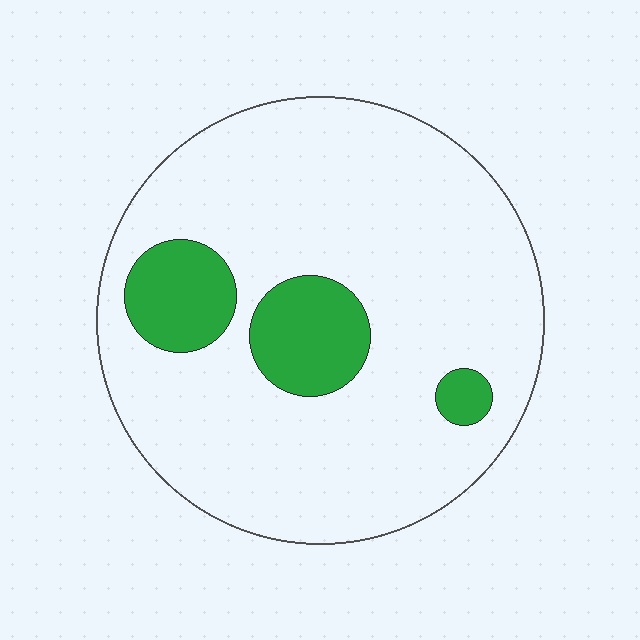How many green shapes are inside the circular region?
3.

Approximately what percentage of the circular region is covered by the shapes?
Approximately 15%.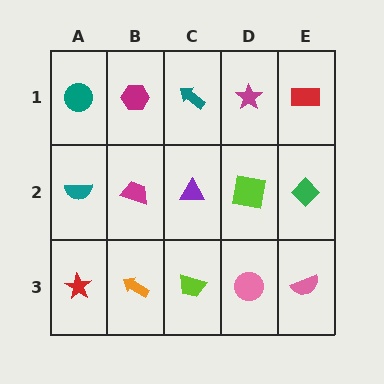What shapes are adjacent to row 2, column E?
A red rectangle (row 1, column E), a pink semicircle (row 3, column E), a lime square (row 2, column D).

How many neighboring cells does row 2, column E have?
3.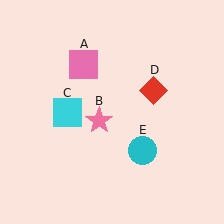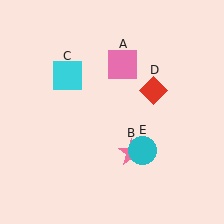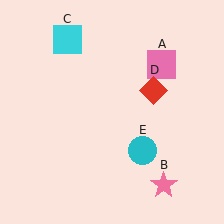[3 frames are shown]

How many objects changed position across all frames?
3 objects changed position: pink square (object A), pink star (object B), cyan square (object C).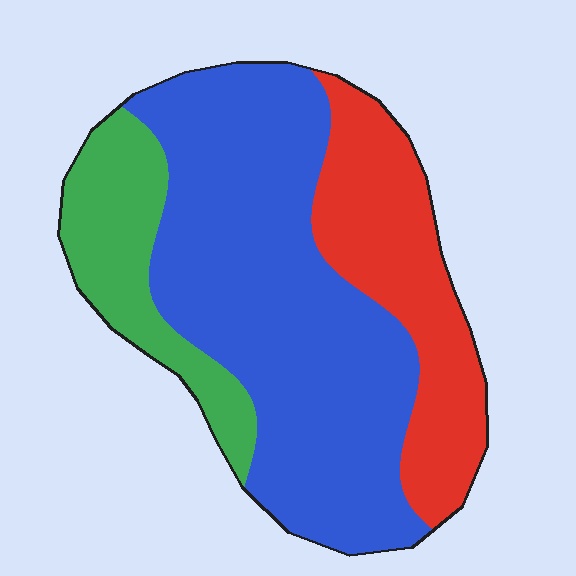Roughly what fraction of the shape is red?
Red takes up about one quarter (1/4) of the shape.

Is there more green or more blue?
Blue.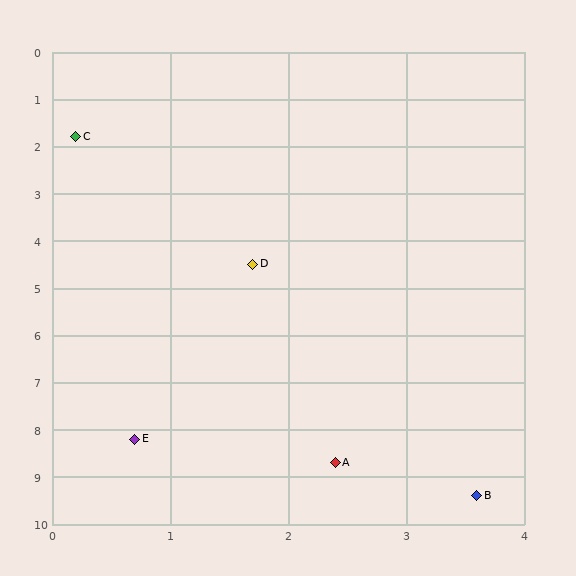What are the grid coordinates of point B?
Point B is at approximately (3.6, 9.4).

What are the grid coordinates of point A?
Point A is at approximately (2.4, 8.7).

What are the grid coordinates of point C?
Point C is at approximately (0.2, 1.8).